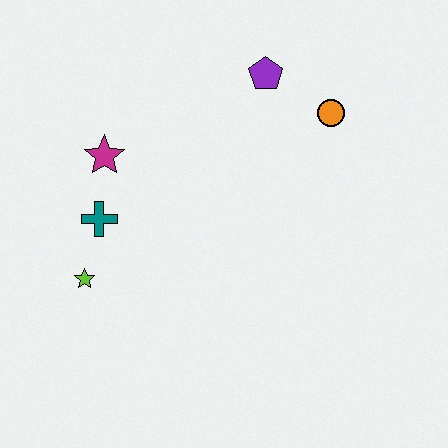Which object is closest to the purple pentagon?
The orange circle is closest to the purple pentagon.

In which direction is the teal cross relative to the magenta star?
The teal cross is below the magenta star.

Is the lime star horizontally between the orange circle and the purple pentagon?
No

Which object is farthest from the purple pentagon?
The lime star is farthest from the purple pentagon.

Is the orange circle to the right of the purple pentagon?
Yes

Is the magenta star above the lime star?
Yes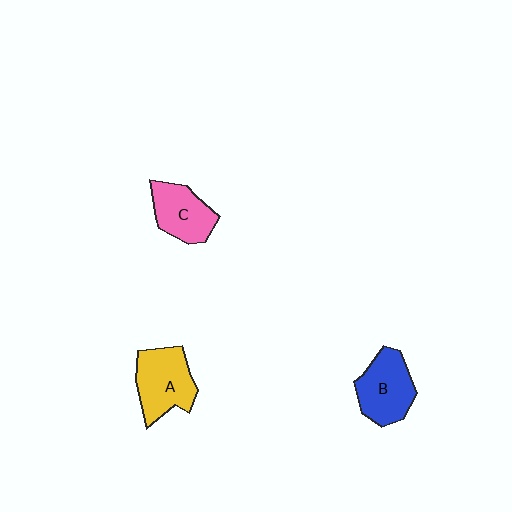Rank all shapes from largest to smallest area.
From largest to smallest: A (yellow), B (blue), C (pink).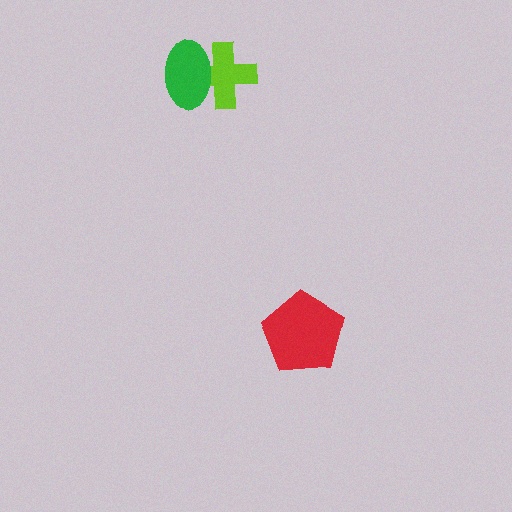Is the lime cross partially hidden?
Yes, it is partially covered by another shape.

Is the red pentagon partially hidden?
No, no other shape covers it.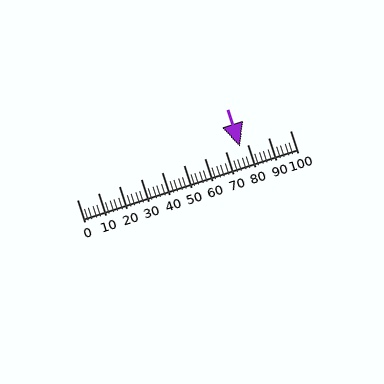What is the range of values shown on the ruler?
The ruler shows values from 0 to 100.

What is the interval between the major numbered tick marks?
The major tick marks are spaced 10 units apart.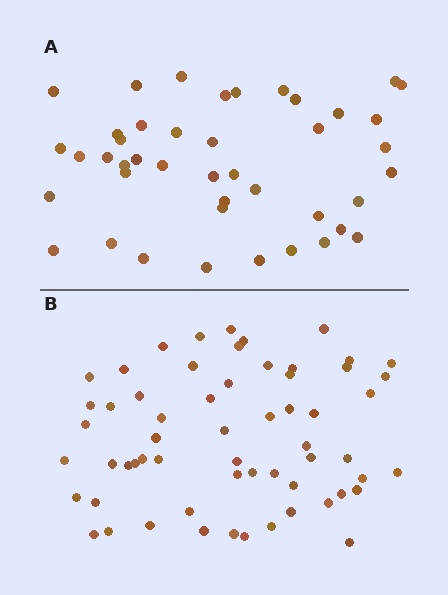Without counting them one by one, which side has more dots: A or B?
Region B (the bottom region) has more dots.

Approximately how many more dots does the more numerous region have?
Region B has approximately 15 more dots than region A.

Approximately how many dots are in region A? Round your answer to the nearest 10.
About 40 dots. (The exact count is 43, which rounds to 40.)